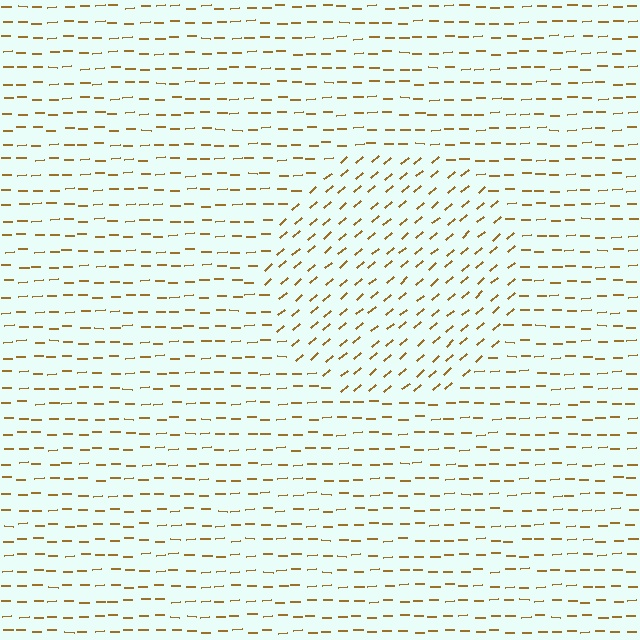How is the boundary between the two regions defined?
The boundary is defined purely by a change in line orientation (approximately 39 degrees difference). All lines are the same color and thickness.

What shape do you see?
I see a circle.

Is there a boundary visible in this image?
Yes, there is a texture boundary formed by a change in line orientation.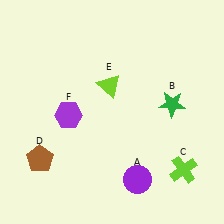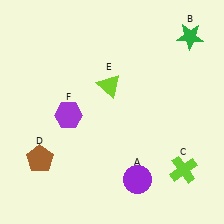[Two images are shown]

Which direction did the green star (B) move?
The green star (B) moved up.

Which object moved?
The green star (B) moved up.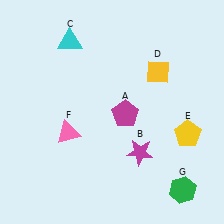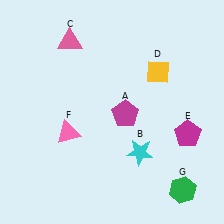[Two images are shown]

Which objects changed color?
B changed from magenta to cyan. C changed from cyan to pink. E changed from yellow to magenta.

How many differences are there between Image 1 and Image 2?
There are 3 differences between the two images.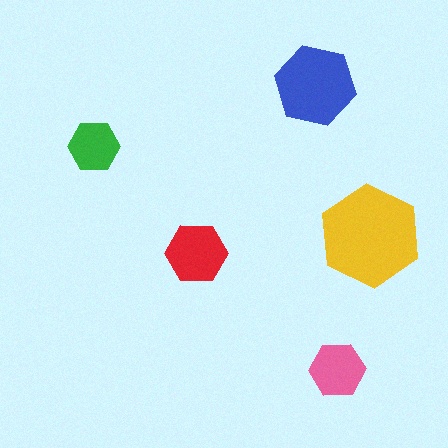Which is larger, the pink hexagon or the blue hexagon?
The blue one.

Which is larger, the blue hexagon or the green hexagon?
The blue one.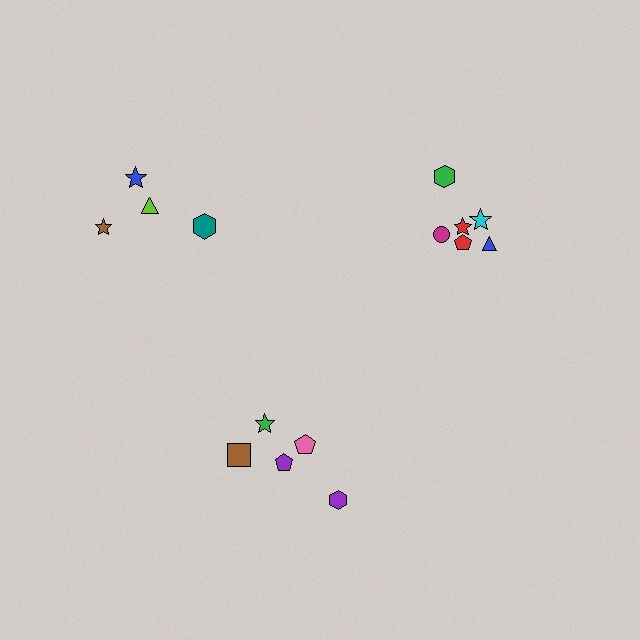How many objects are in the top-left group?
There are 4 objects.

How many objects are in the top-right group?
There are 6 objects.